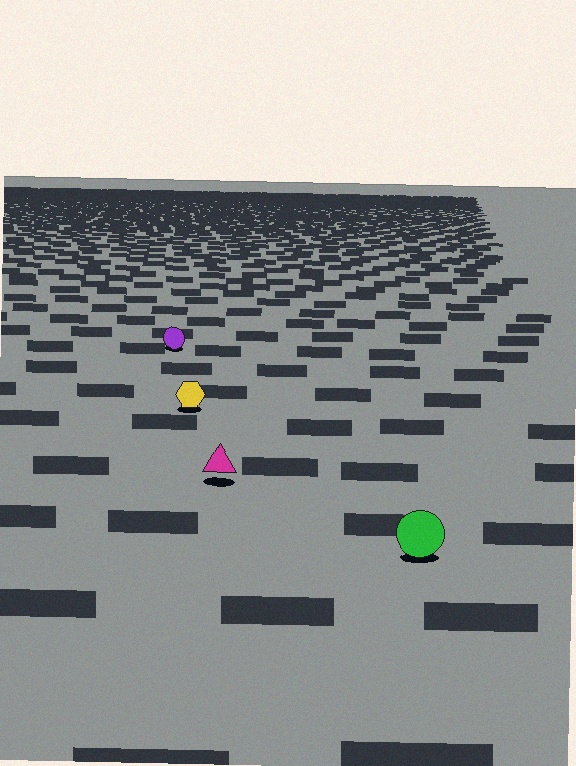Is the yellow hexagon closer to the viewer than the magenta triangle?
No. The magenta triangle is closer — you can tell from the texture gradient: the ground texture is coarser near it.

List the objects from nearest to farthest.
From nearest to farthest: the green circle, the magenta triangle, the yellow hexagon, the purple circle.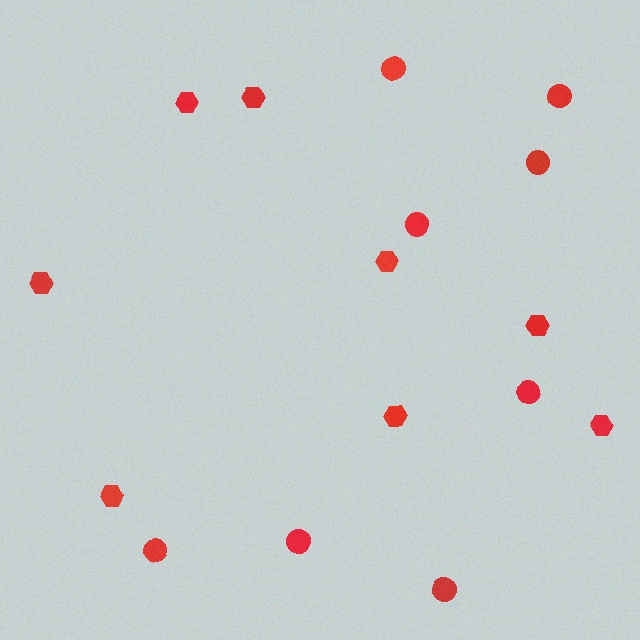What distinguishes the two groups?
There are 2 groups: one group of hexagons (8) and one group of circles (8).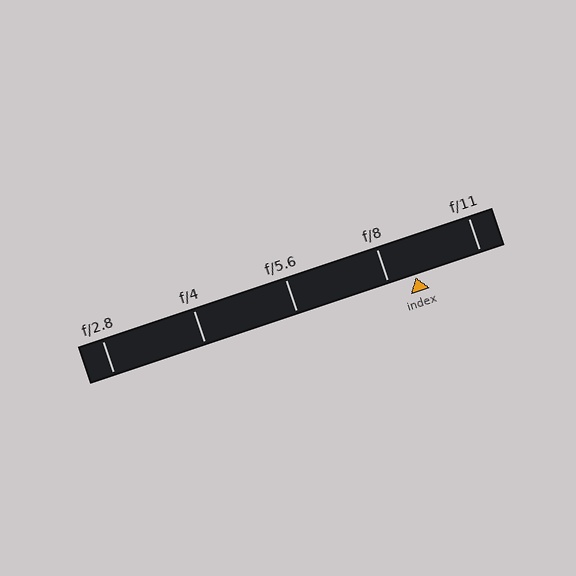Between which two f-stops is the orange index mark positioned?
The index mark is between f/8 and f/11.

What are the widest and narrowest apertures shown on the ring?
The widest aperture shown is f/2.8 and the narrowest is f/11.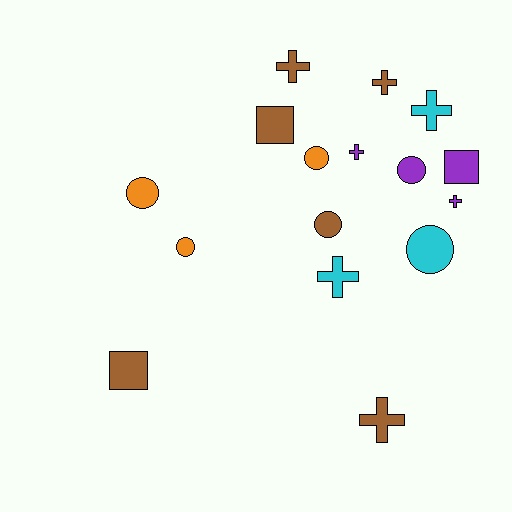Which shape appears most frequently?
Cross, with 7 objects.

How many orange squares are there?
There are no orange squares.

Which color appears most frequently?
Brown, with 6 objects.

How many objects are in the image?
There are 16 objects.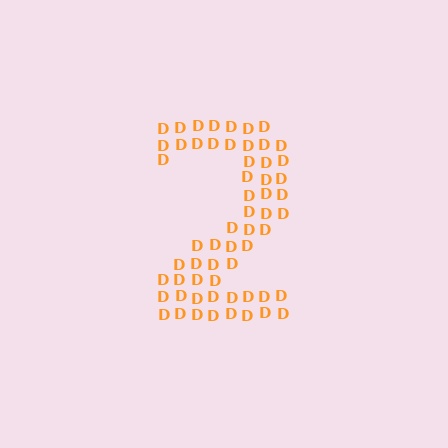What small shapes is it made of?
It is made of small letter D's.